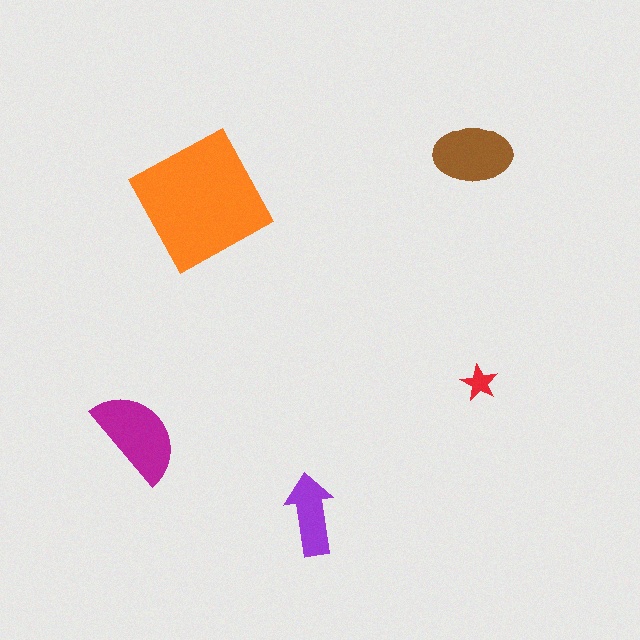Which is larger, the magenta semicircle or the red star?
The magenta semicircle.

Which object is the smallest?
The red star.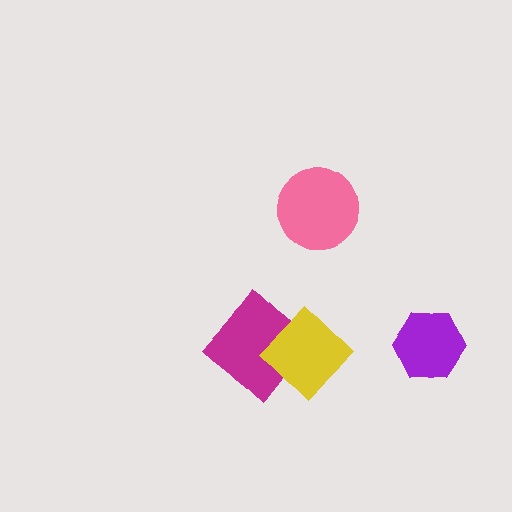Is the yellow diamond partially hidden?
No, no other shape covers it.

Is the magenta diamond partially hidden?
Yes, it is partially covered by another shape.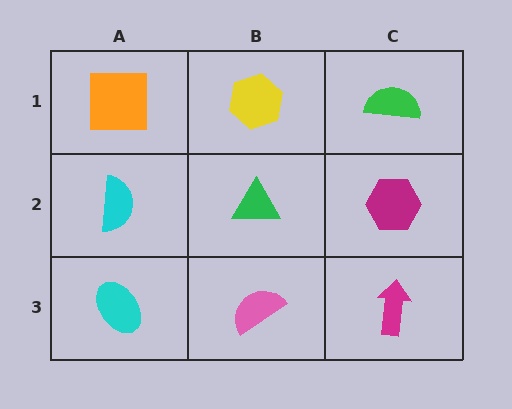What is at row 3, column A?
A cyan ellipse.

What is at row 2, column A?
A cyan semicircle.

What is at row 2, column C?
A magenta hexagon.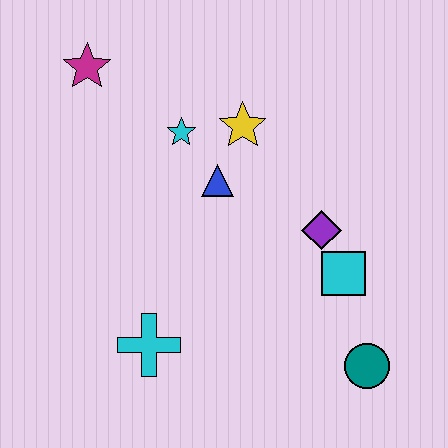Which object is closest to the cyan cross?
The blue triangle is closest to the cyan cross.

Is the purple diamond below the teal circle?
No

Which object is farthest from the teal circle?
The magenta star is farthest from the teal circle.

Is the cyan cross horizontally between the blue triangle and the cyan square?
No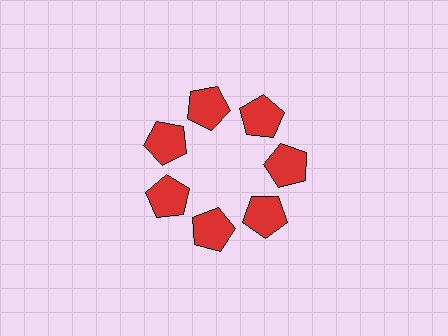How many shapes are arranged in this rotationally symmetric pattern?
There are 7 shapes, arranged in 7 groups of 1.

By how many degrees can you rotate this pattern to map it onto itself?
The pattern maps onto itself every 51 degrees of rotation.